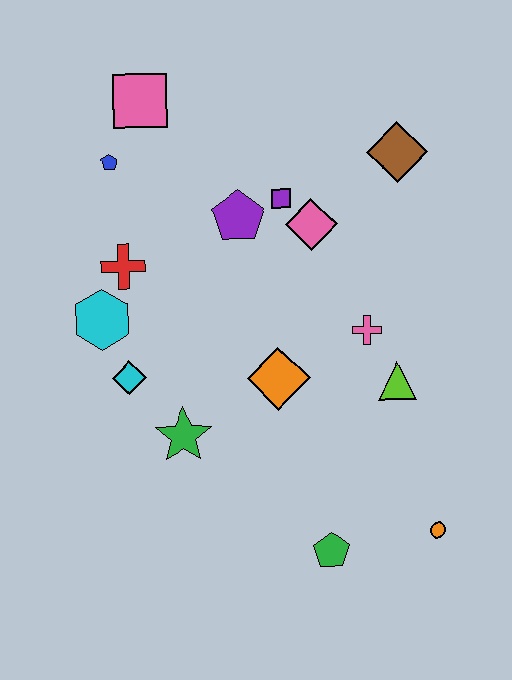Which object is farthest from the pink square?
The orange circle is farthest from the pink square.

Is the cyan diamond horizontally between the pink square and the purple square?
No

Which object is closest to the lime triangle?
The pink cross is closest to the lime triangle.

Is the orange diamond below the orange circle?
No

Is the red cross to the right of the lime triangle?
No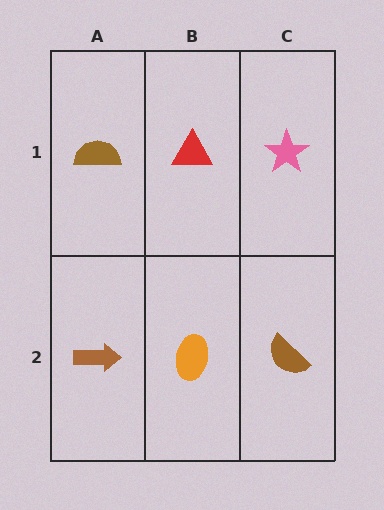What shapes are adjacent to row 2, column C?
A pink star (row 1, column C), an orange ellipse (row 2, column B).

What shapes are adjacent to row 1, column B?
An orange ellipse (row 2, column B), a brown semicircle (row 1, column A), a pink star (row 1, column C).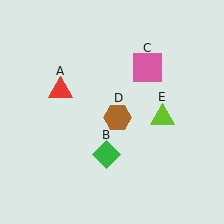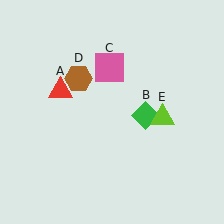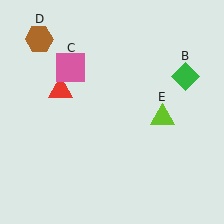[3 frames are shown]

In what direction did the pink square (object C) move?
The pink square (object C) moved left.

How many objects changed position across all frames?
3 objects changed position: green diamond (object B), pink square (object C), brown hexagon (object D).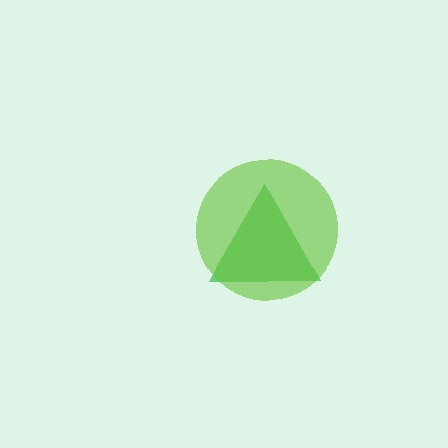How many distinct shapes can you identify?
There are 2 distinct shapes: a green triangle, a lime circle.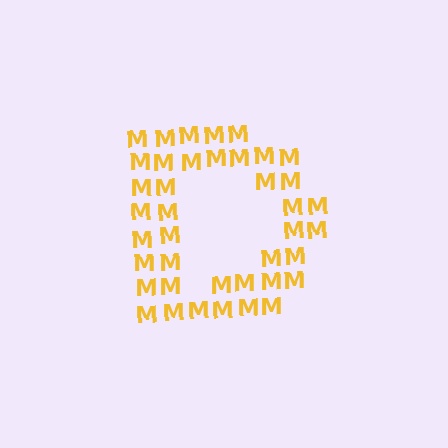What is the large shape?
The large shape is the letter D.